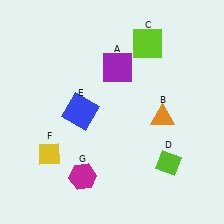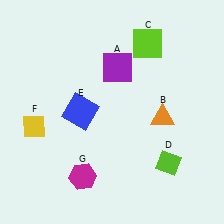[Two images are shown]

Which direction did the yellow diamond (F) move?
The yellow diamond (F) moved up.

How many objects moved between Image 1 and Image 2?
1 object moved between the two images.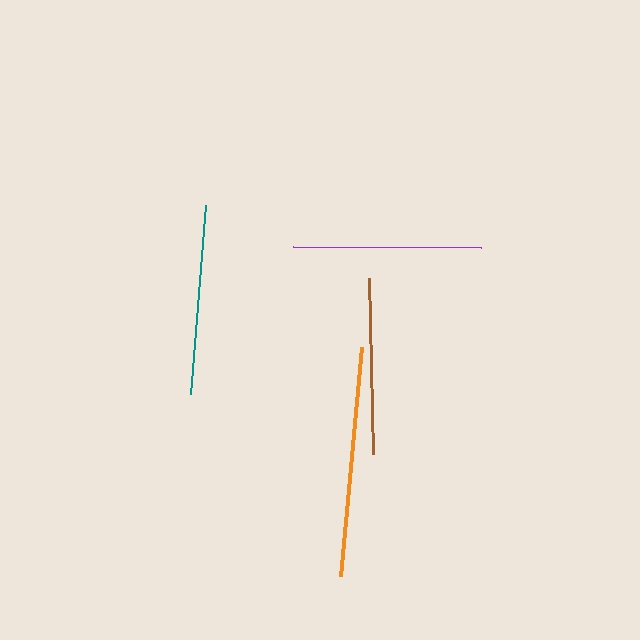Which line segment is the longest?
The orange line is the longest at approximately 229 pixels.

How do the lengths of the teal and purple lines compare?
The teal and purple lines are approximately the same length.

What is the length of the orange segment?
The orange segment is approximately 229 pixels long.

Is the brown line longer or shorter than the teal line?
The teal line is longer than the brown line.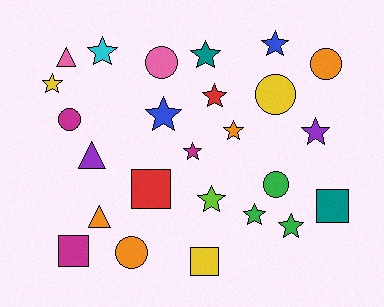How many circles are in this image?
There are 6 circles.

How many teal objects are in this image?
There are 2 teal objects.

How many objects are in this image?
There are 25 objects.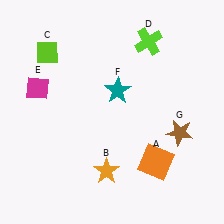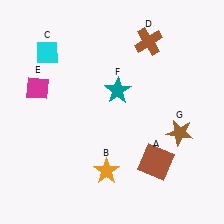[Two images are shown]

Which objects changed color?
A changed from orange to brown. C changed from lime to cyan. D changed from lime to brown.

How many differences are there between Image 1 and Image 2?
There are 3 differences between the two images.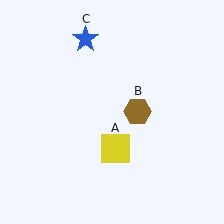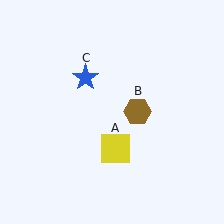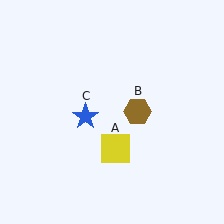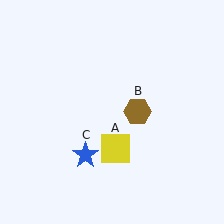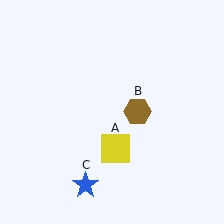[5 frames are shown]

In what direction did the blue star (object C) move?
The blue star (object C) moved down.